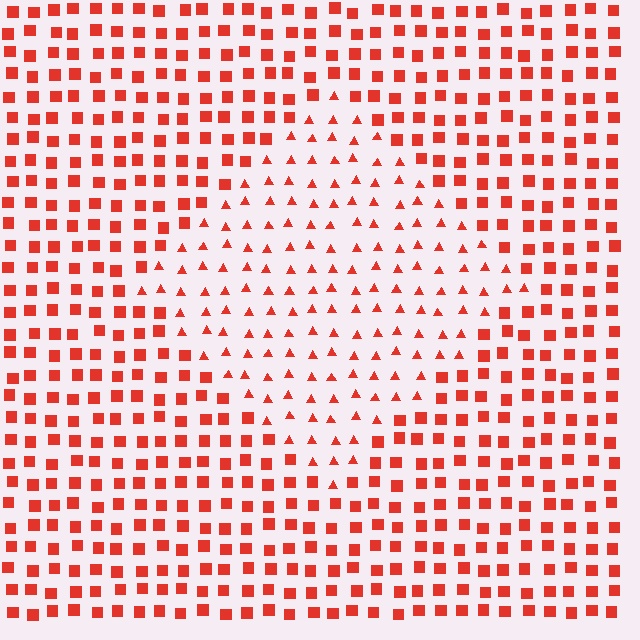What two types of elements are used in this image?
The image uses triangles inside the diamond region and squares outside it.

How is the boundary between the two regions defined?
The boundary is defined by a change in element shape: triangles inside vs. squares outside. All elements share the same color and spacing.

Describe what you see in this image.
The image is filled with small red elements arranged in a uniform grid. A diamond-shaped region contains triangles, while the surrounding area contains squares. The boundary is defined purely by the change in element shape.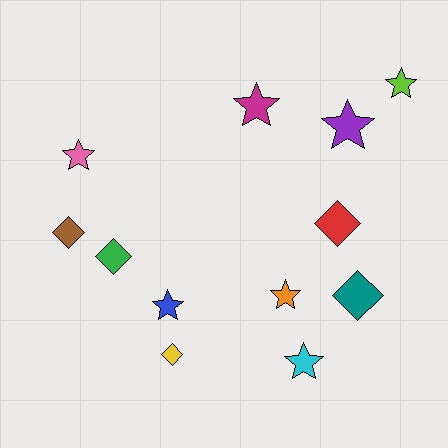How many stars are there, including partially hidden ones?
There are 7 stars.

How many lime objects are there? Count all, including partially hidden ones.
There is 1 lime object.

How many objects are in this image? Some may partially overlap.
There are 12 objects.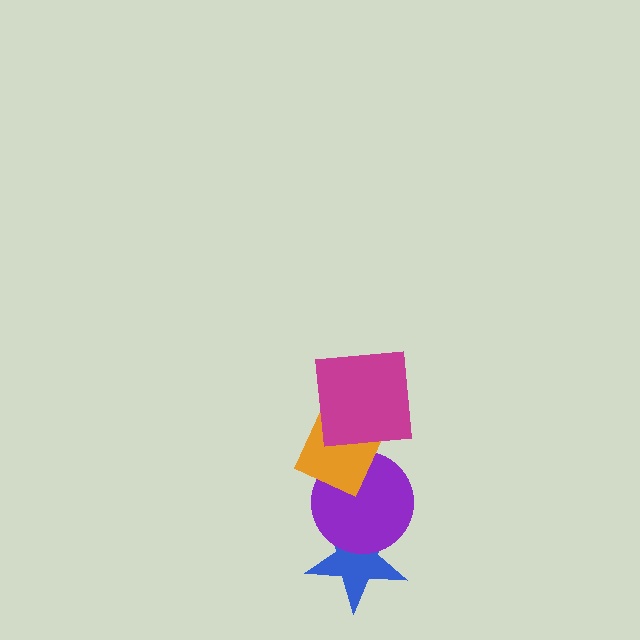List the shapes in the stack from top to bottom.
From top to bottom: the magenta square, the orange diamond, the purple circle, the blue star.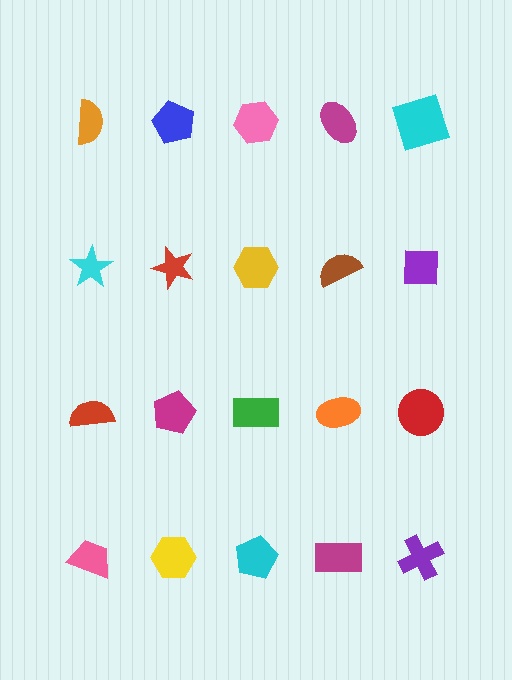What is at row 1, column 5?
A cyan square.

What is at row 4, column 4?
A magenta rectangle.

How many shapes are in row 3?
5 shapes.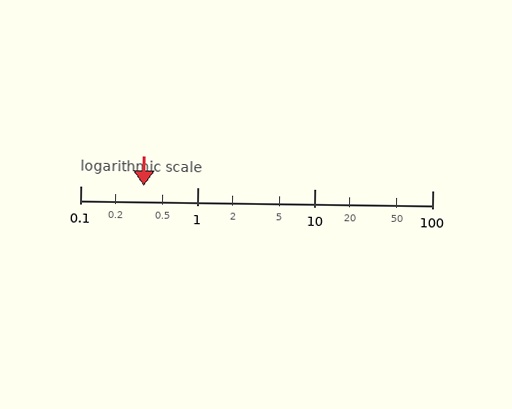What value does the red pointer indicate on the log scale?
The pointer indicates approximately 0.35.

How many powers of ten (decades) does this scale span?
The scale spans 3 decades, from 0.1 to 100.